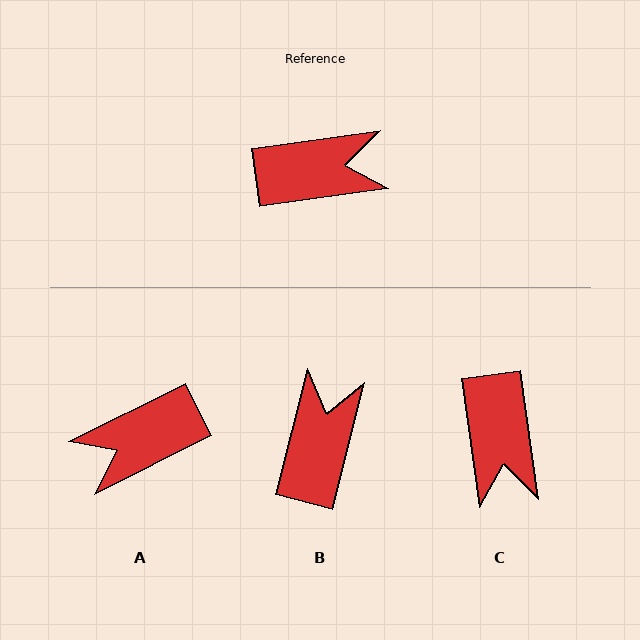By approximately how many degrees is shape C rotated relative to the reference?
Approximately 90 degrees clockwise.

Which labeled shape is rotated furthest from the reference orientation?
A, about 161 degrees away.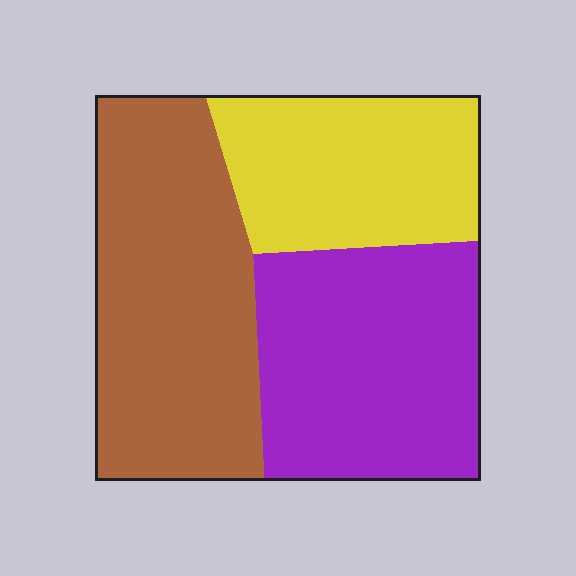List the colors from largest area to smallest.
From largest to smallest: brown, purple, yellow.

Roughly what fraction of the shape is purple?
Purple takes up about one third (1/3) of the shape.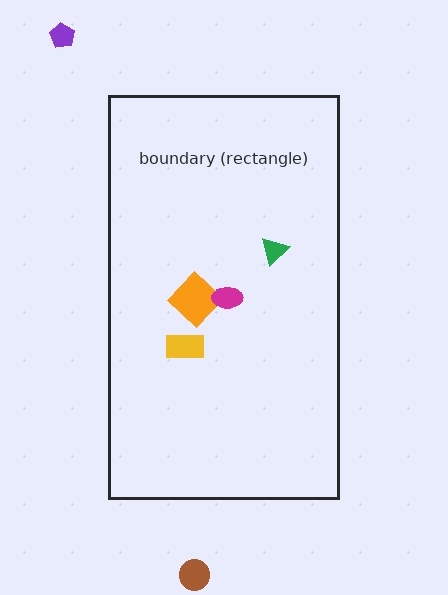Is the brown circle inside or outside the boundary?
Outside.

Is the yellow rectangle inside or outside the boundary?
Inside.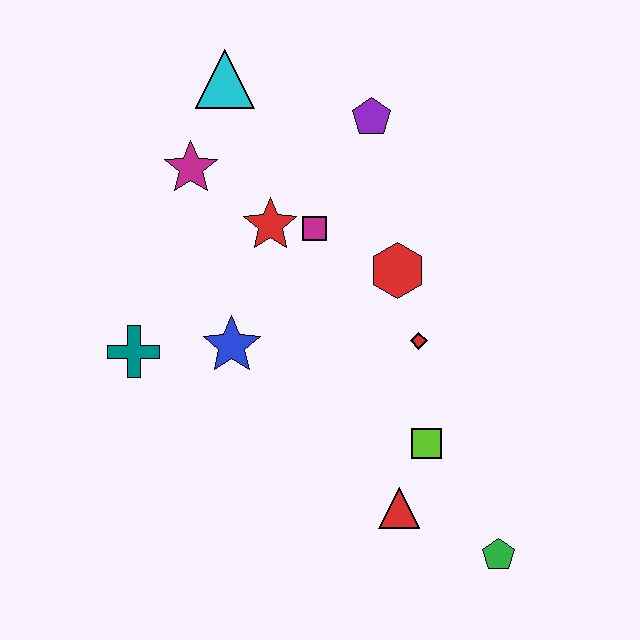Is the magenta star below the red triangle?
No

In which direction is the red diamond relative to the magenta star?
The red diamond is to the right of the magenta star.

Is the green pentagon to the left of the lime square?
No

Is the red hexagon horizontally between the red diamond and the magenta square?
Yes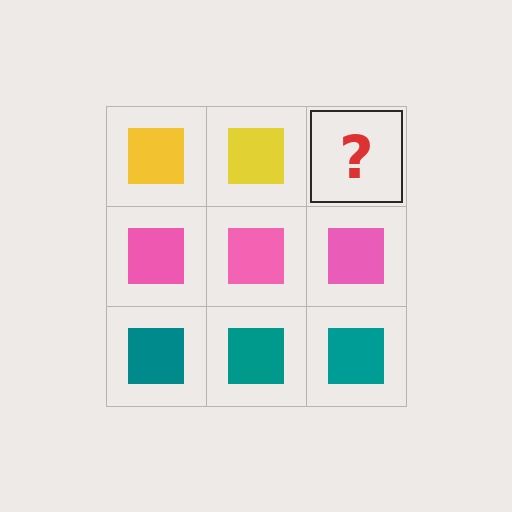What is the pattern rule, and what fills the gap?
The rule is that each row has a consistent color. The gap should be filled with a yellow square.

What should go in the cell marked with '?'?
The missing cell should contain a yellow square.